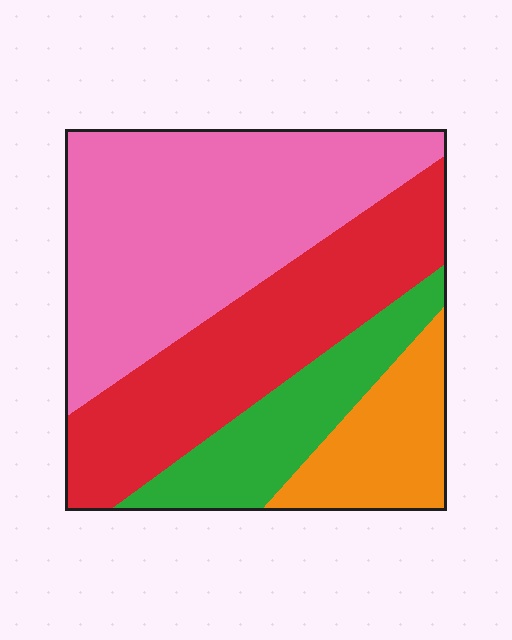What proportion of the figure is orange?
Orange covers roughly 15% of the figure.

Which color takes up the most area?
Pink, at roughly 40%.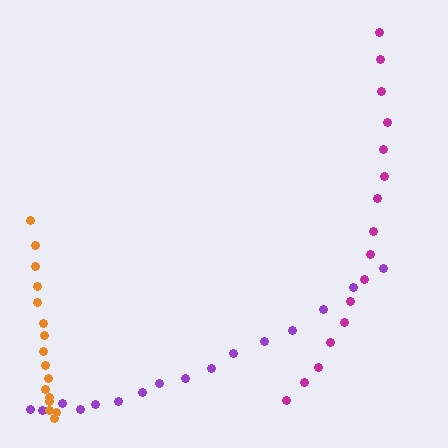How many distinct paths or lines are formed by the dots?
There are 3 distinct paths.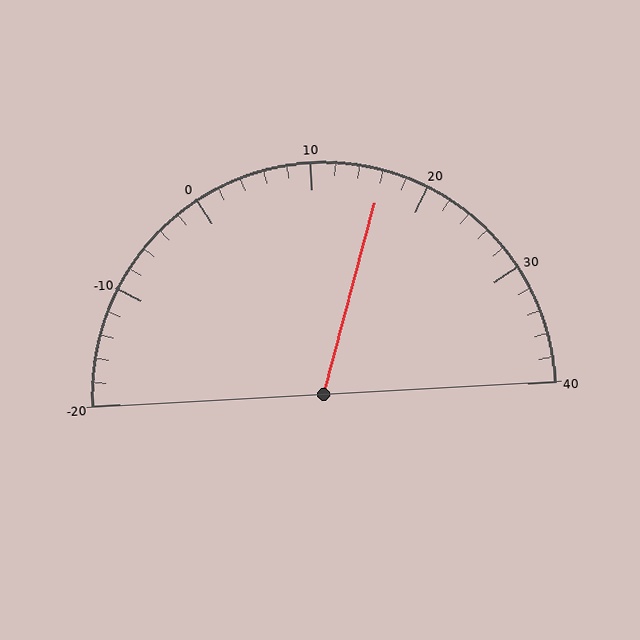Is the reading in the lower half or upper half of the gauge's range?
The reading is in the upper half of the range (-20 to 40).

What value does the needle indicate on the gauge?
The needle indicates approximately 16.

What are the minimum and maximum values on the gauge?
The gauge ranges from -20 to 40.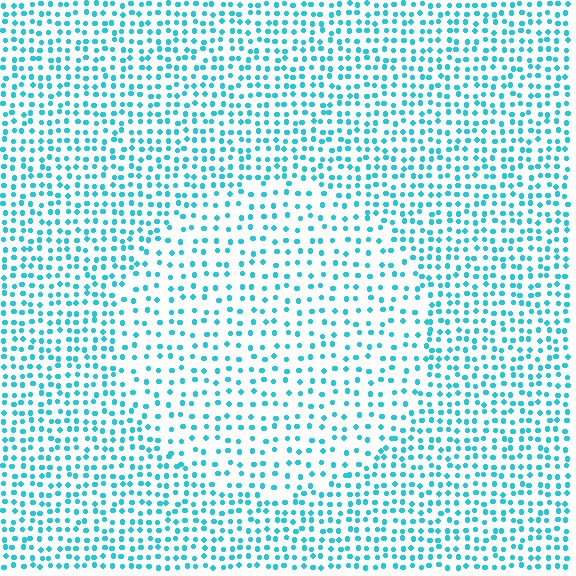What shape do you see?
I see a circle.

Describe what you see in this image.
The image contains small cyan elements arranged at two different densities. A circle-shaped region is visible where the elements are less densely packed than the surrounding area.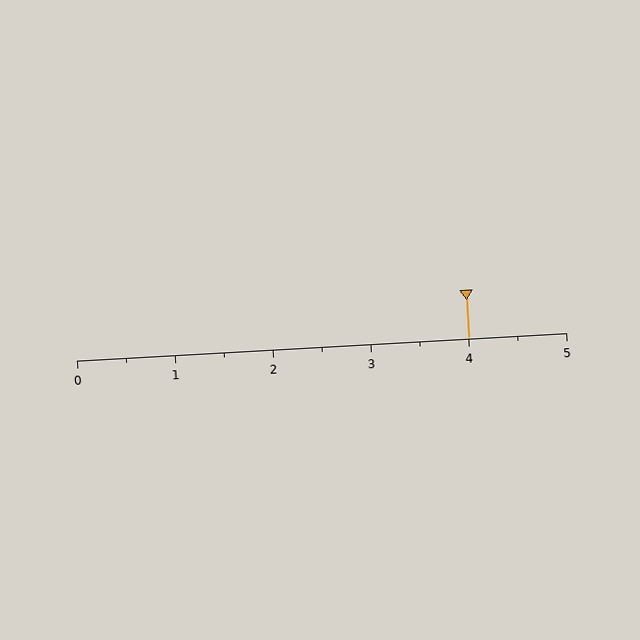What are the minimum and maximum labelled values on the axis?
The axis runs from 0 to 5.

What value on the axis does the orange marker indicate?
The marker indicates approximately 4.